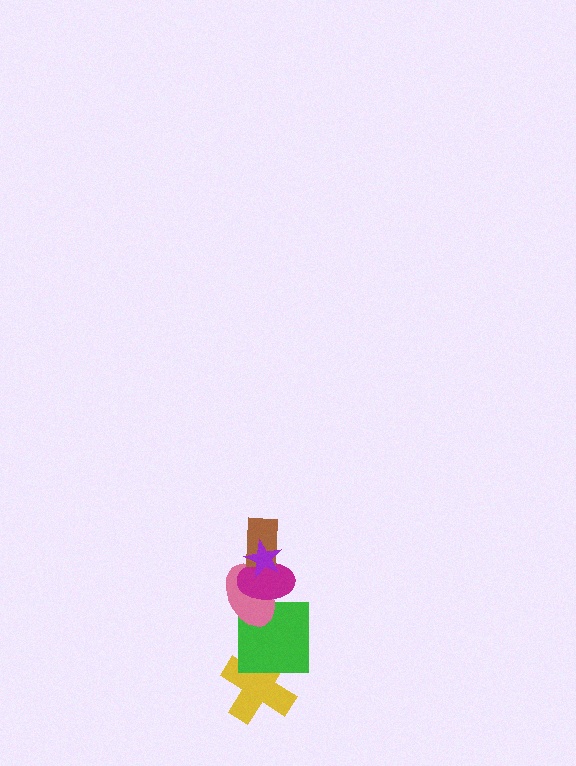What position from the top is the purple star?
The purple star is 1st from the top.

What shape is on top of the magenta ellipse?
The brown rectangle is on top of the magenta ellipse.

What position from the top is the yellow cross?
The yellow cross is 6th from the top.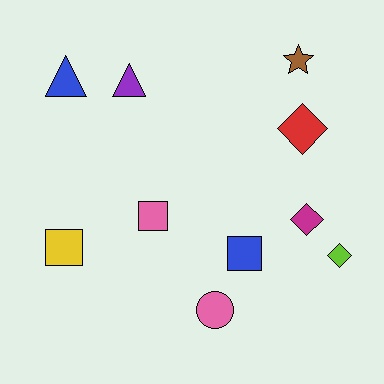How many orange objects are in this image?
There are no orange objects.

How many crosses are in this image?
There are no crosses.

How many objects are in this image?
There are 10 objects.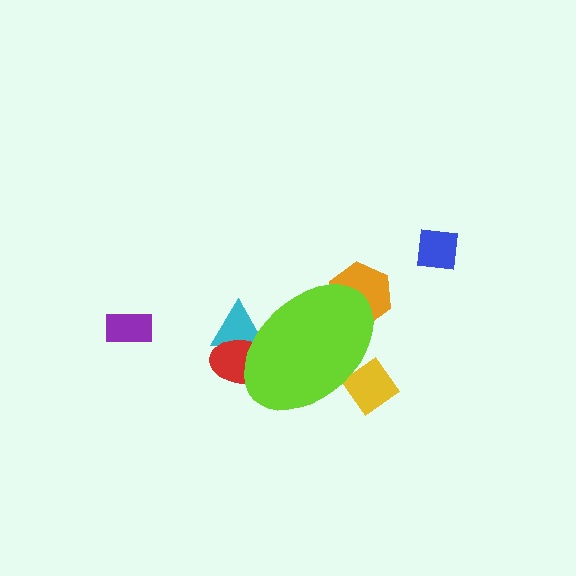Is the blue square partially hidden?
No, the blue square is fully visible.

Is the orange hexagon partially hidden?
Yes, the orange hexagon is partially hidden behind the lime ellipse.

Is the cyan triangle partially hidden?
Yes, the cyan triangle is partially hidden behind the lime ellipse.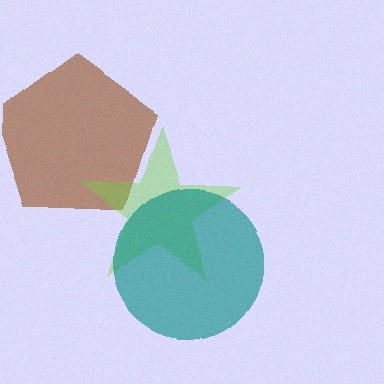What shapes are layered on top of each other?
The layered shapes are: a brown pentagon, a lime star, a teal circle.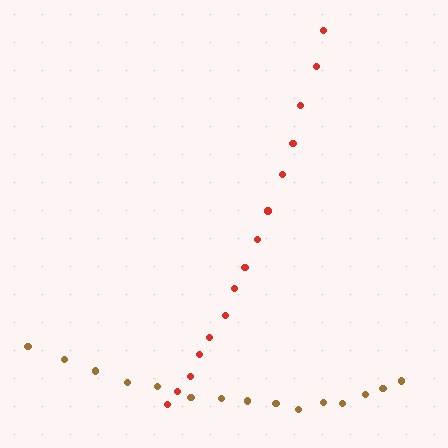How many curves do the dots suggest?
There are 2 distinct paths.